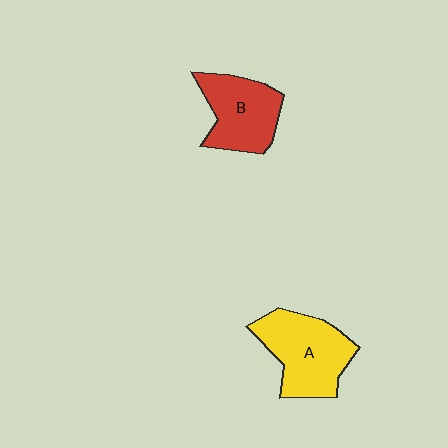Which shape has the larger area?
Shape A (yellow).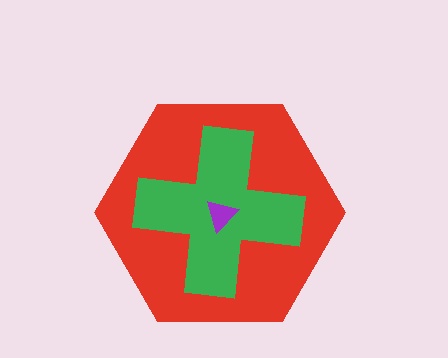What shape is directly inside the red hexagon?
The green cross.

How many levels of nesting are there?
3.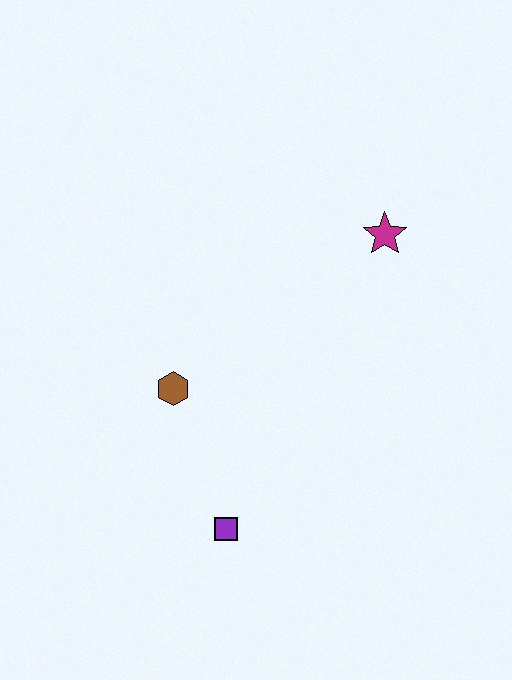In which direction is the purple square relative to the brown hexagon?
The purple square is below the brown hexagon.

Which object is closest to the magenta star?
The brown hexagon is closest to the magenta star.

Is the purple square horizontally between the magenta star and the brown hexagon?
Yes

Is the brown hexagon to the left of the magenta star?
Yes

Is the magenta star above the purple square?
Yes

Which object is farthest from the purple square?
The magenta star is farthest from the purple square.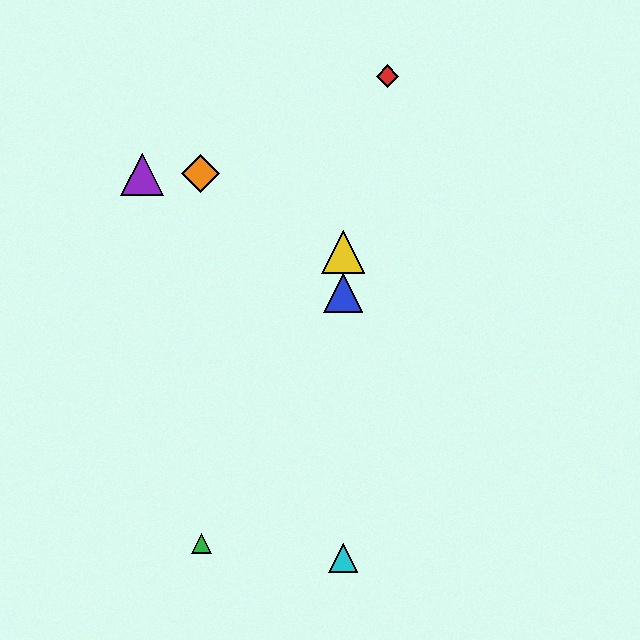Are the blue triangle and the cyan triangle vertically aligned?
Yes, both are at x≈343.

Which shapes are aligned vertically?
The blue triangle, the yellow triangle, the cyan triangle are aligned vertically.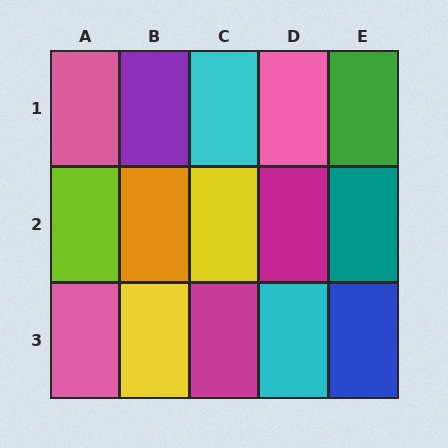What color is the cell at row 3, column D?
Cyan.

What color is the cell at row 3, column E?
Blue.